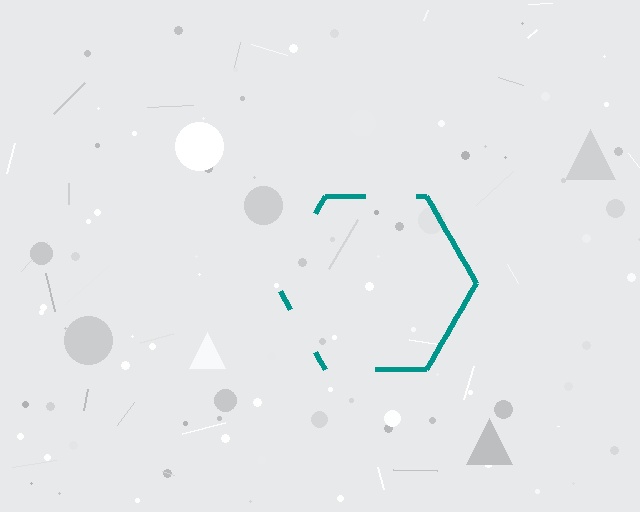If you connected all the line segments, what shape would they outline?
They would outline a hexagon.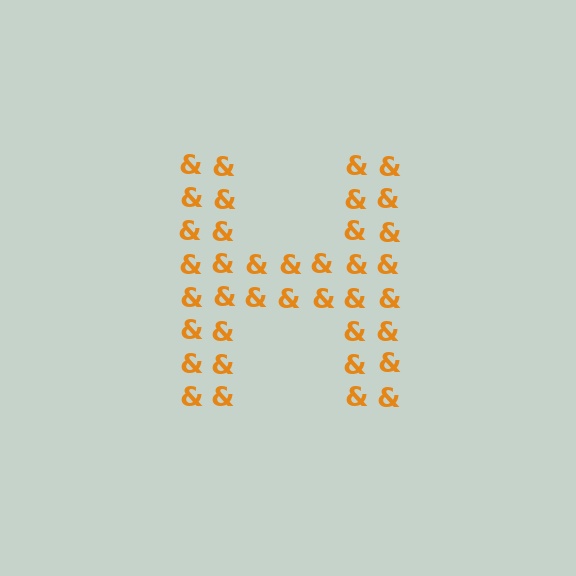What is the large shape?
The large shape is the letter H.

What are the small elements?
The small elements are ampersands.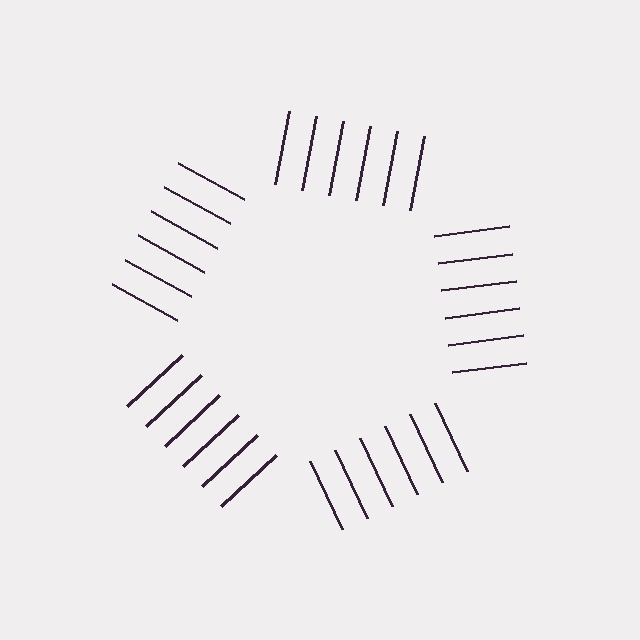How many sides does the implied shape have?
5 sides — the line-ends trace a pentagon.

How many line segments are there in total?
30 — 6 along each of the 5 edges.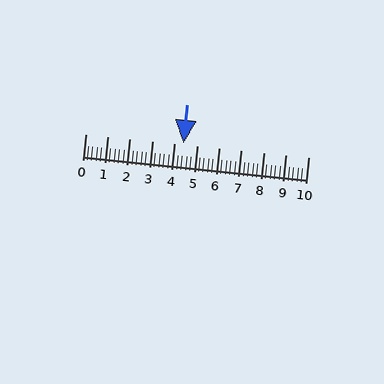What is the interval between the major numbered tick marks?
The major tick marks are spaced 1 units apart.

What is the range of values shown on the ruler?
The ruler shows values from 0 to 10.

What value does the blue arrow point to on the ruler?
The blue arrow points to approximately 4.4.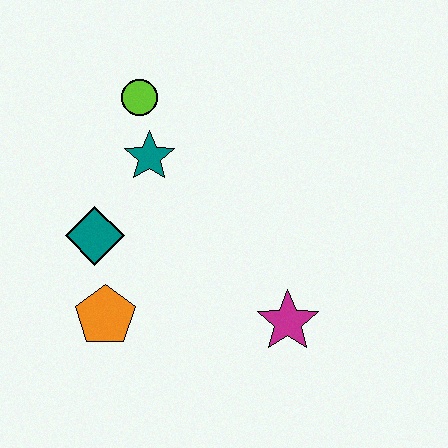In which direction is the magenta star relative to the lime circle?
The magenta star is below the lime circle.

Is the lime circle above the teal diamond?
Yes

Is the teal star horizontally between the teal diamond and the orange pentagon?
No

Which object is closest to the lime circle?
The teal star is closest to the lime circle.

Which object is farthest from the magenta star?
The lime circle is farthest from the magenta star.